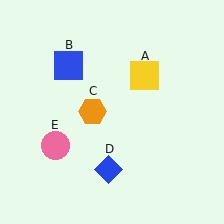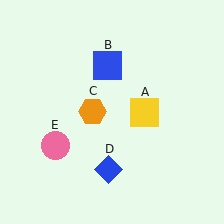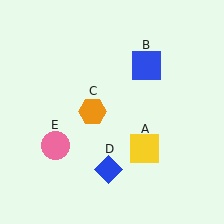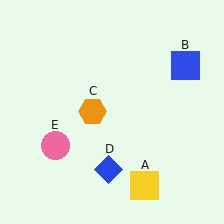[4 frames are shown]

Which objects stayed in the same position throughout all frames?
Orange hexagon (object C) and blue diamond (object D) and pink circle (object E) remained stationary.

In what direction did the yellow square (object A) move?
The yellow square (object A) moved down.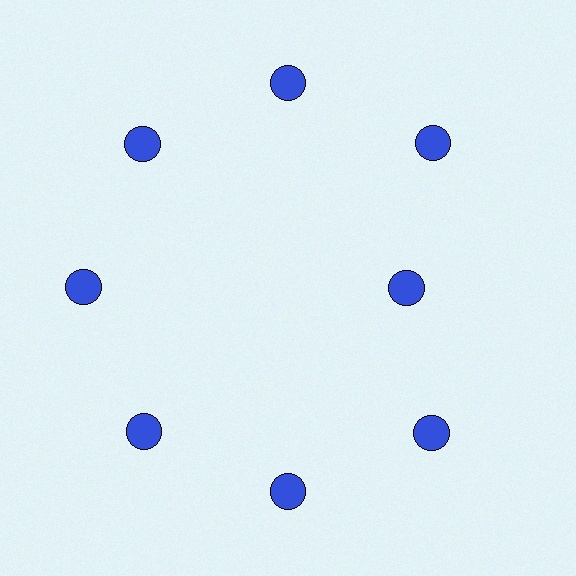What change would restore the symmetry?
The symmetry would be restored by moving it outward, back onto the ring so that all 8 circles sit at equal angles and equal distance from the center.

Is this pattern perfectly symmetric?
No. The 8 blue circles are arranged in a ring, but one element near the 3 o'clock position is pulled inward toward the center, breaking the 8-fold rotational symmetry.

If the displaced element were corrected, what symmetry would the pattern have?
It would have 8-fold rotational symmetry — the pattern would map onto itself every 45 degrees.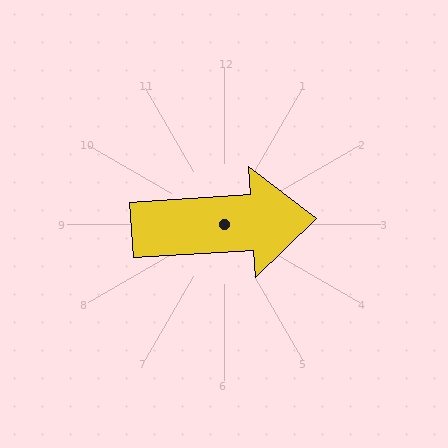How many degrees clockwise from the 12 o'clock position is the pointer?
Approximately 86 degrees.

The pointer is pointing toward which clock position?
Roughly 3 o'clock.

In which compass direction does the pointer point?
East.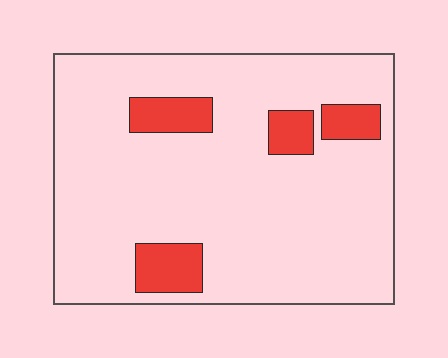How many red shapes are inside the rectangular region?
4.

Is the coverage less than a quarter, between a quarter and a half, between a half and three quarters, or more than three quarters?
Less than a quarter.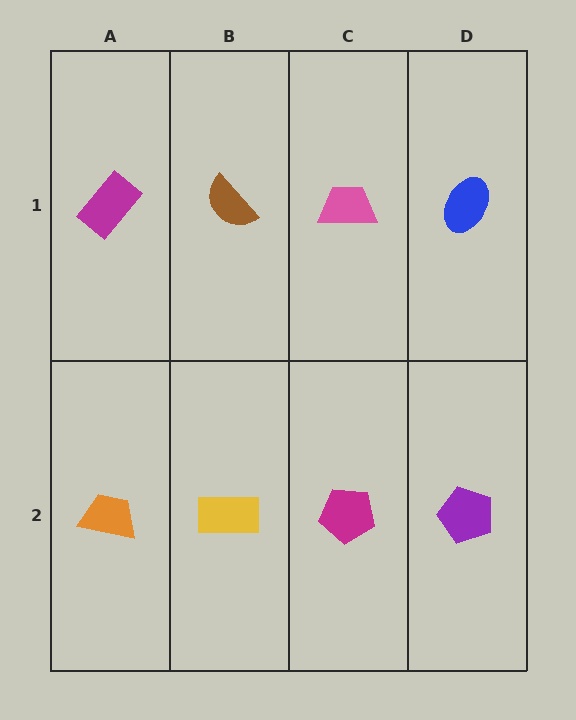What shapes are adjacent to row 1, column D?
A purple pentagon (row 2, column D), a pink trapezoid (row 1, column C).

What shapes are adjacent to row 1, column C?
A magenta pentagon (row 2, column C), a brown semicircle (row 1, column B), a blue ellipse (row 1, column D).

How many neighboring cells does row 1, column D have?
2.